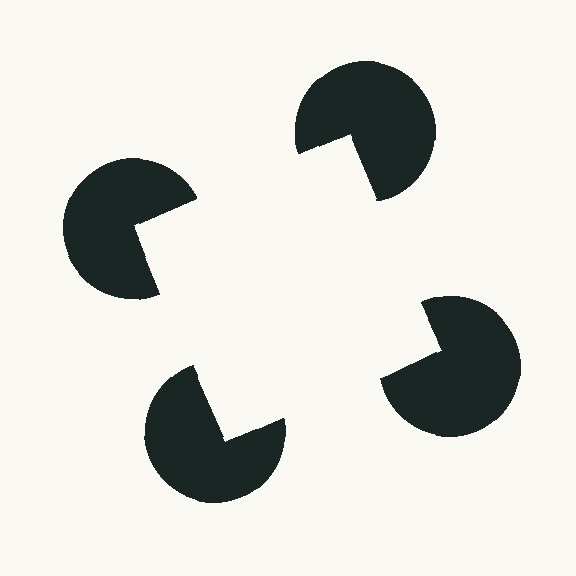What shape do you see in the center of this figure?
An illusory square — its edges are inferred from the aligned wedge cuts in the pac-man discs, not physically drawn.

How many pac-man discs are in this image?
There are 4 — one at each vertex of the illusory square.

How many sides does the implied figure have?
4 sides.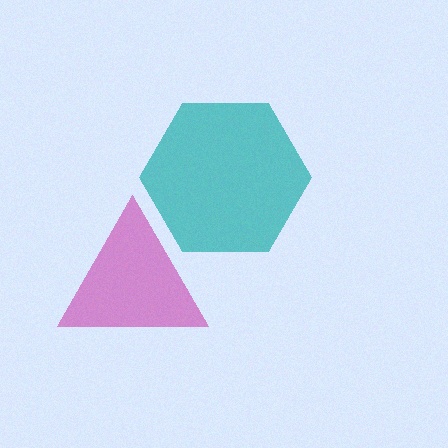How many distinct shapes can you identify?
There are 2 distinct shapes: a magenta triangle, a teal hexagon.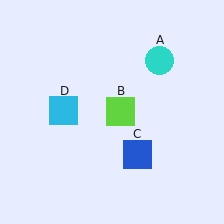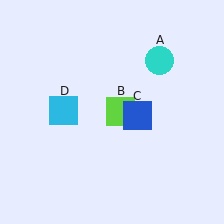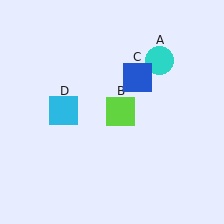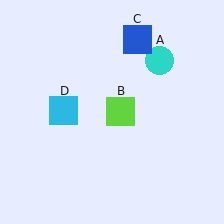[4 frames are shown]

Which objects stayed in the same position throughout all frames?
Cyan circle (object A) and lime square (object B) and cyan square (object D) remained stationary.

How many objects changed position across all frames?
1 object changed position: blue square (object C).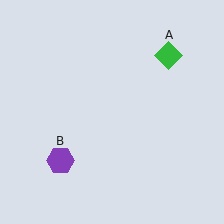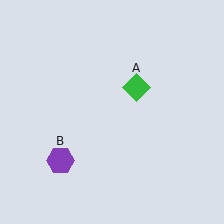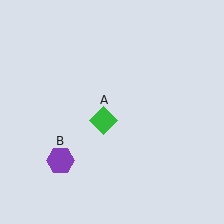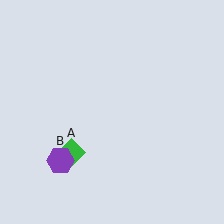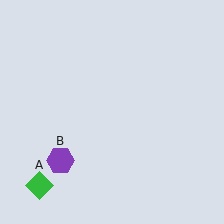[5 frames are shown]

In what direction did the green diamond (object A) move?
The green diamond (object A) moved down and to the left.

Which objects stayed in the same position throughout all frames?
Purple hexagon (object B) remained stationary.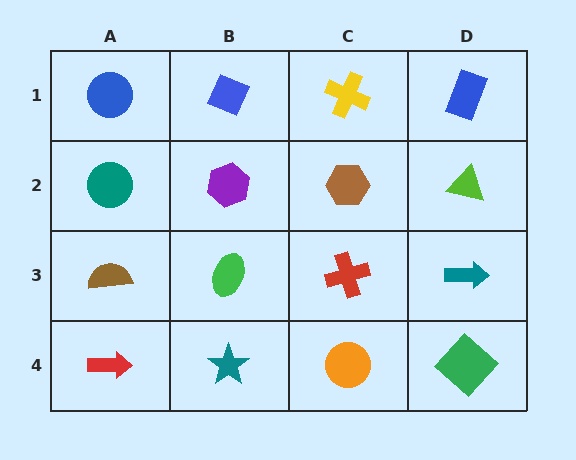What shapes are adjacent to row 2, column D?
A blue rectangle (row 1, column D), a teal arrow (row 3, column D), a brown hexagon (row 2, column C).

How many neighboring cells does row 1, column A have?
2.